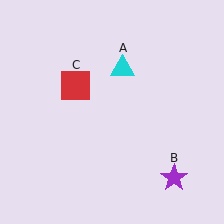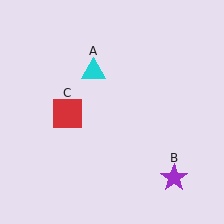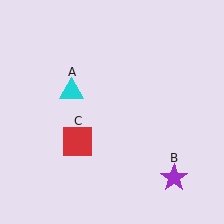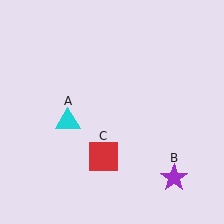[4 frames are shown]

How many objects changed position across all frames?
2 objects changed position: cyan triangle (object A), red square (object C).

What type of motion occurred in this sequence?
The cyan triangle (object A), red square (object C) rotated counterclockwise around the center of the scene.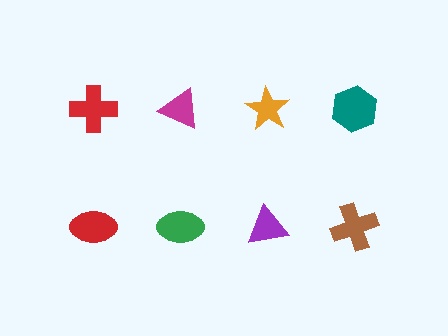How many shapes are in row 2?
4 shapes.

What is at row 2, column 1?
A red ellipse.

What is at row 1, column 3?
An orange star.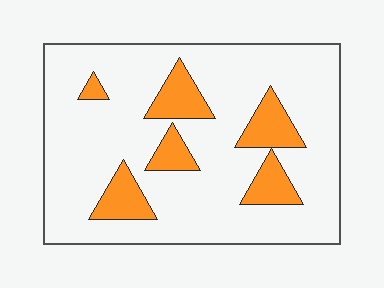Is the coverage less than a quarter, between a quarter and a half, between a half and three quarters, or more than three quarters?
Less than a quarter.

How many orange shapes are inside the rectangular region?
6.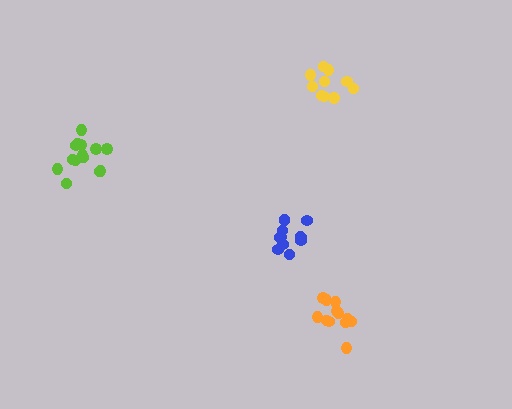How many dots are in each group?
Group 1: 13 dots, Group 2: 10 dots, Group 3: 14 dots, Group 4: 12 dots (49 total).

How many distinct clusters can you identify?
There are 4 distinct clusters.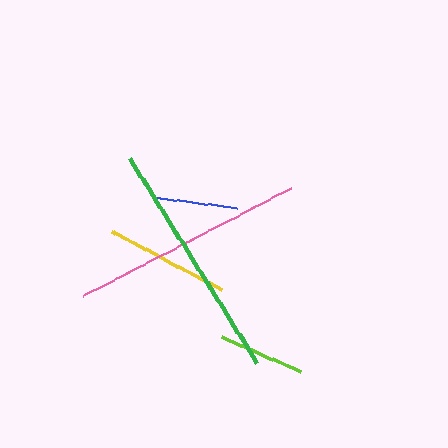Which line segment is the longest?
The green line is the longest at approximately 241 pixels.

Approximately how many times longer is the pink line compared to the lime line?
The pink line is approximately 2.7 times the length of the lime line.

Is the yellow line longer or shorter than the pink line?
The pink line is longer than the yellow line.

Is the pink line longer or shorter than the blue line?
The pink line is longer than the blue line.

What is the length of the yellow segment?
The yellow segment is approximately 125 pixels long.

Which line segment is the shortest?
The blue line is the shortest at approximately 83 pixels.